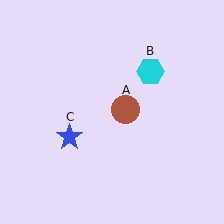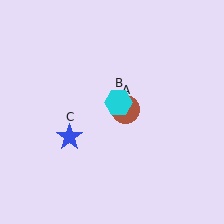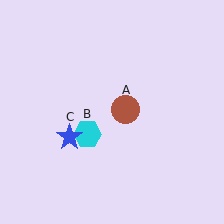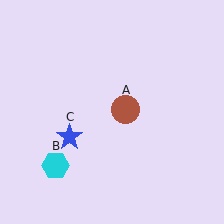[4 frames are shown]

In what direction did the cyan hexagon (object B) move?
The cyan hexagon (object B) moved down and to the left.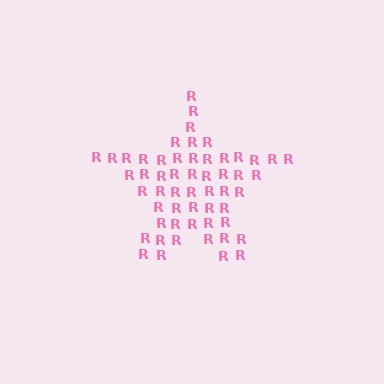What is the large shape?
The large shape is a star.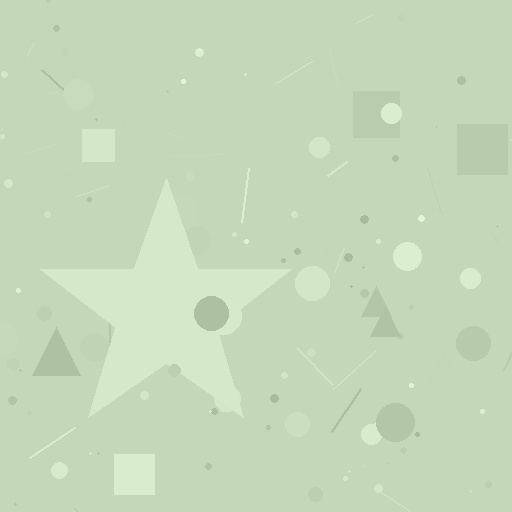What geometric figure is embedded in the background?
A star is embedded in the background.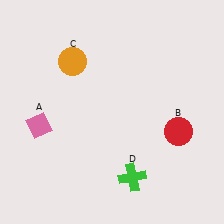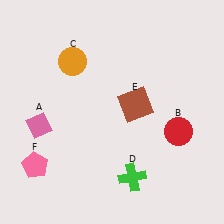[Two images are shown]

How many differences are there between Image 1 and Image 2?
There are 2 differences between the two images.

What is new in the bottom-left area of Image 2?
A pink pentagon (F) was added in the bottom-left area of Image 2.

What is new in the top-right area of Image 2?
A brown square (E) was added in the top-right area of Image 2.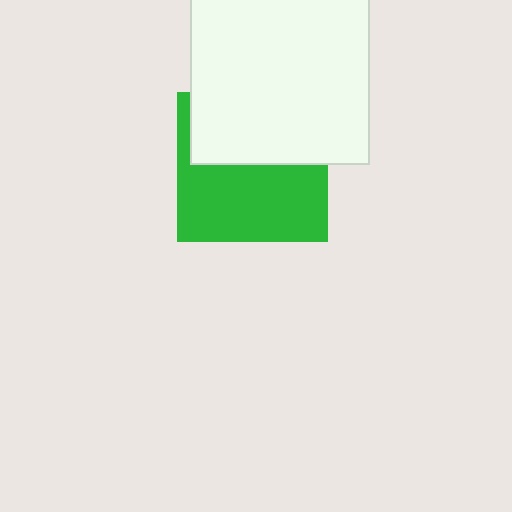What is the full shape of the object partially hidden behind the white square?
The partially hidden object is a green square.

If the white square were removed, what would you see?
You would see the complete green square.